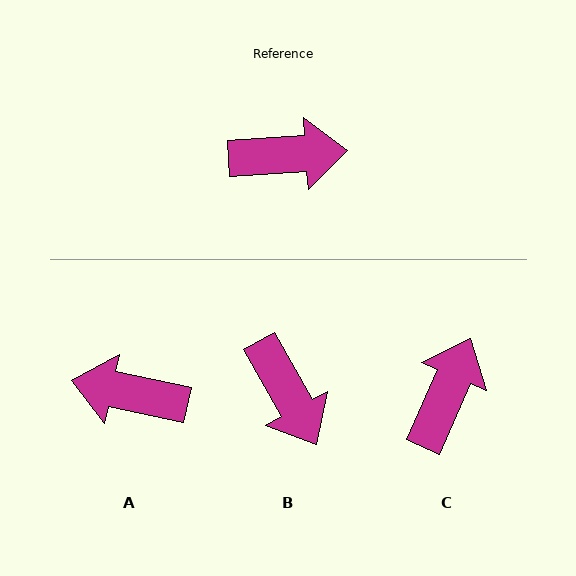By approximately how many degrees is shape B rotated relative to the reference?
Approximately 65 degrees clockwise.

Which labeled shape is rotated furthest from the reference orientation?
A, about 164 degrees away.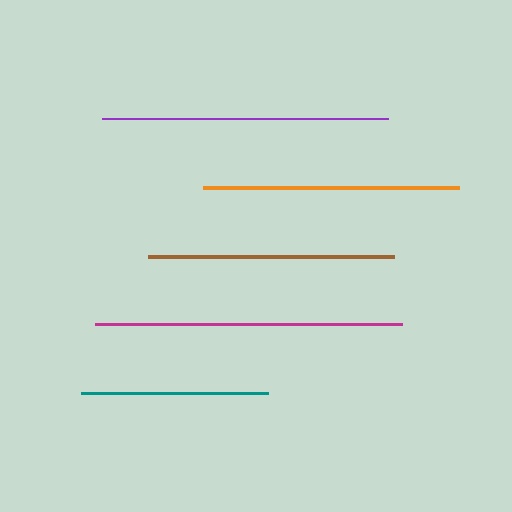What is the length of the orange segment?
The orange segment is approximately 255 pixels long.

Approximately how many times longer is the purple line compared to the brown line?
The purple line is approximately 1.2 times the length of the brown line.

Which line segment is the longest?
The magenta line is the longest at approximately 307 pixels.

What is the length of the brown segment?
The brown segment is approximately 246 pixels long.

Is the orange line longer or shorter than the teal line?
The orange line is longer than the teal line.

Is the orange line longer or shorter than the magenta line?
The magenta line is longer than the orange line.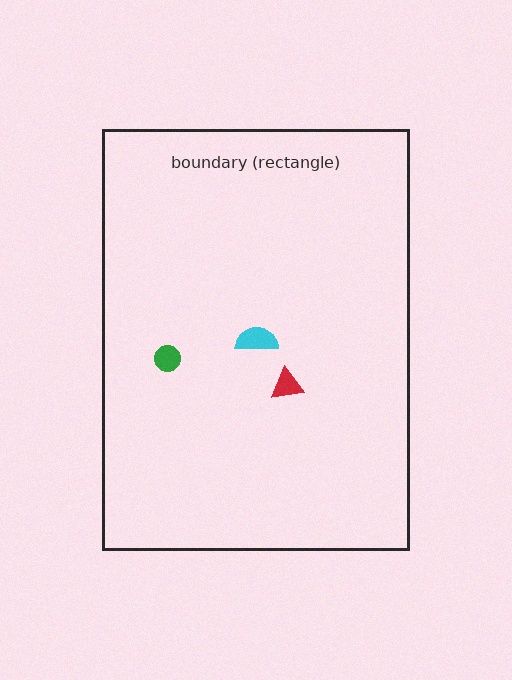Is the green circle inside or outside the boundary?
Inside.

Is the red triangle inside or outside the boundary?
Inside.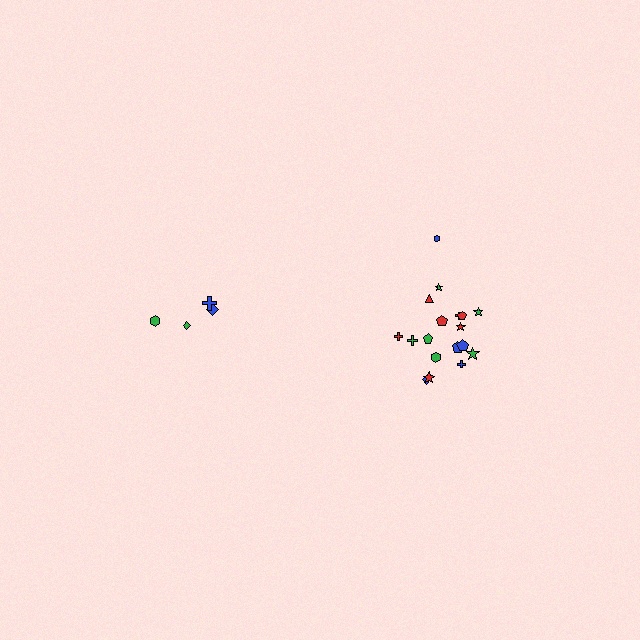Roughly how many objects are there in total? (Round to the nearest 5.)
Roughly 20 objects in total.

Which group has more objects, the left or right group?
The right group.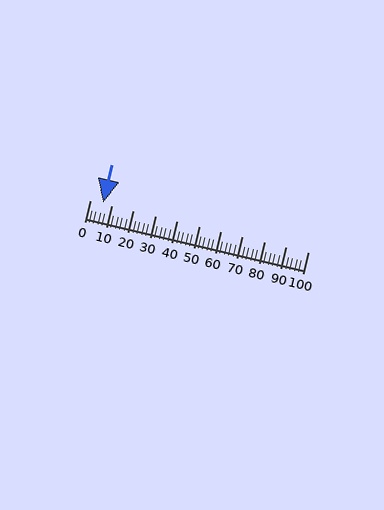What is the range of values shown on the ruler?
The ruler shows values from 0 to 100.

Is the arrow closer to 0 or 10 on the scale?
The arrow is closer to 10.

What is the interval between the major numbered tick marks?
The major tick marks are spaced 10 units apart.